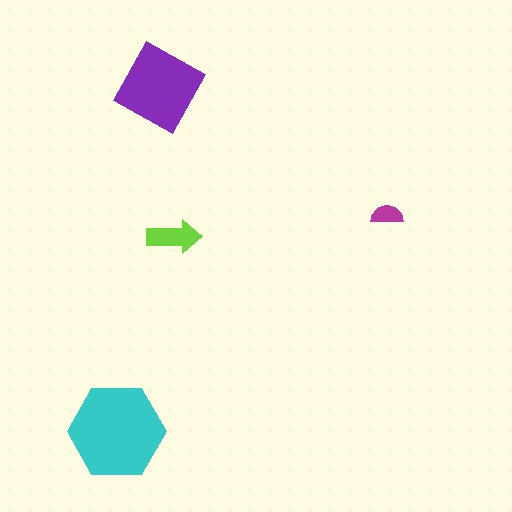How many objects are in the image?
There are 4 objects in the image.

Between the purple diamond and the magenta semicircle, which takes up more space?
The purple diamond.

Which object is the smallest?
The magenta semicircle.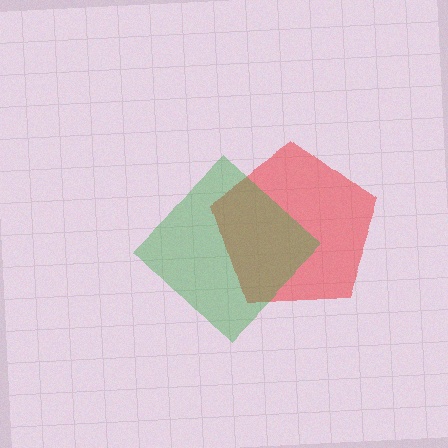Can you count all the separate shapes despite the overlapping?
Yes, there are 2 separate shapes.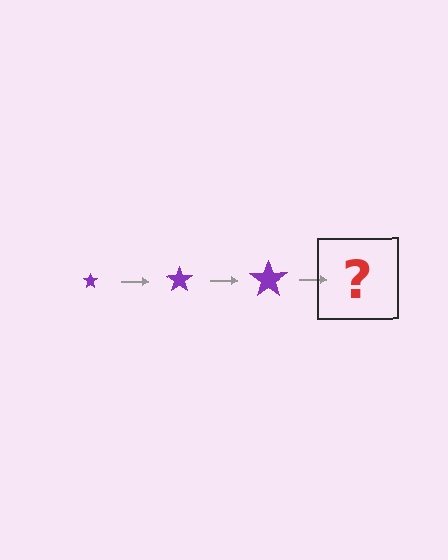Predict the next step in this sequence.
The next step is a purple star, larger than the previous one.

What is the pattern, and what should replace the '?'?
The pattern is that the star gets progressively larger each step. The '?' should be a purple star, larger than the previous one.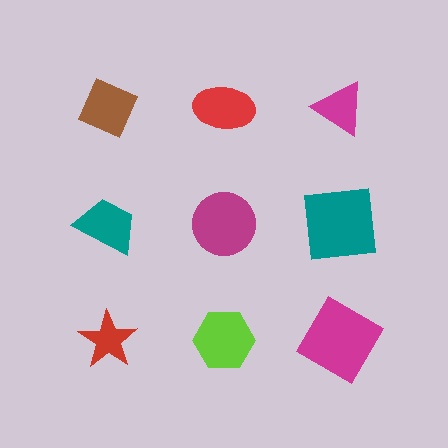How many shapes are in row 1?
3 shapes.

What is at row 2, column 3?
A teal square.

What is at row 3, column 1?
A red star.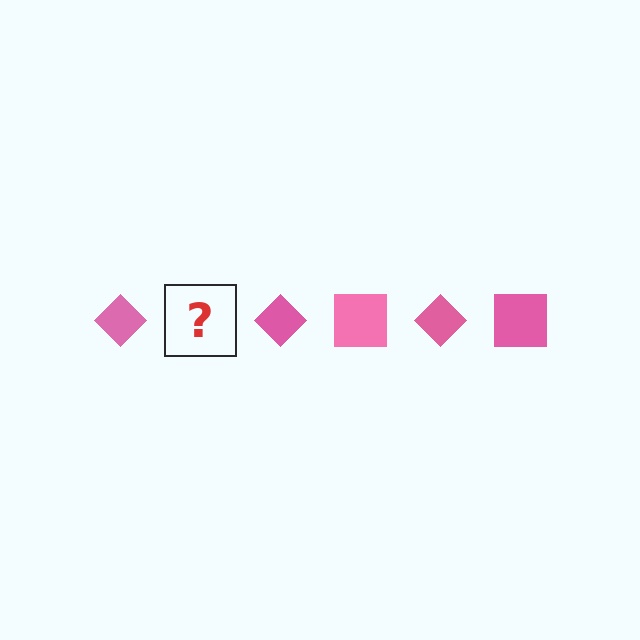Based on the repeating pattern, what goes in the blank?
The blank should be a pink square.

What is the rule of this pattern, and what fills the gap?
The rule is that the pattern cycles through diamond, square shapes in pink. The gap should be filled with a pink square.